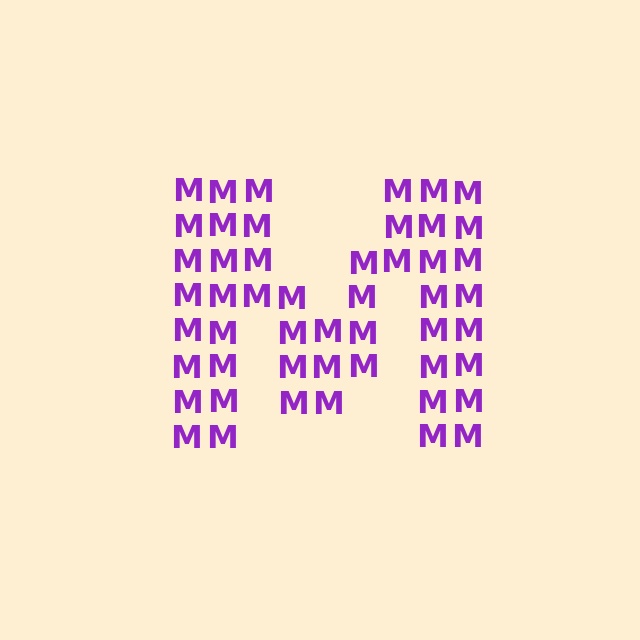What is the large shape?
The large shape is the letter M.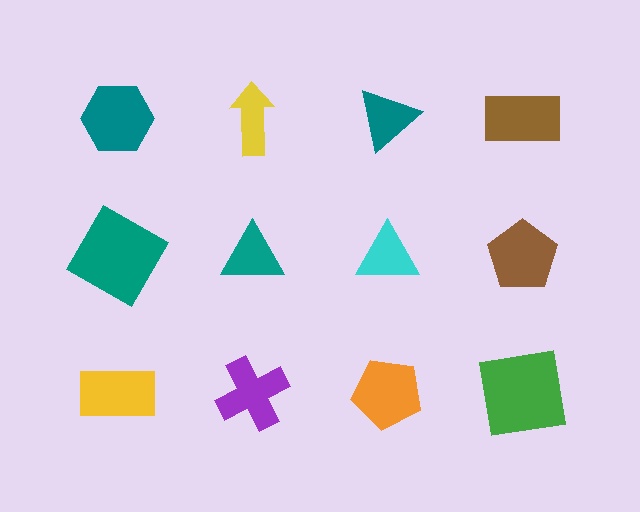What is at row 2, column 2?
A teal triangle.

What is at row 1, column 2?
A yellow arrow.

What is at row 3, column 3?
An orange pentagon.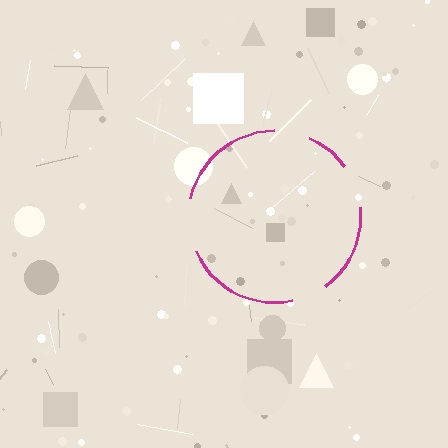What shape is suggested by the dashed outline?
The dashed outline suggests a circle.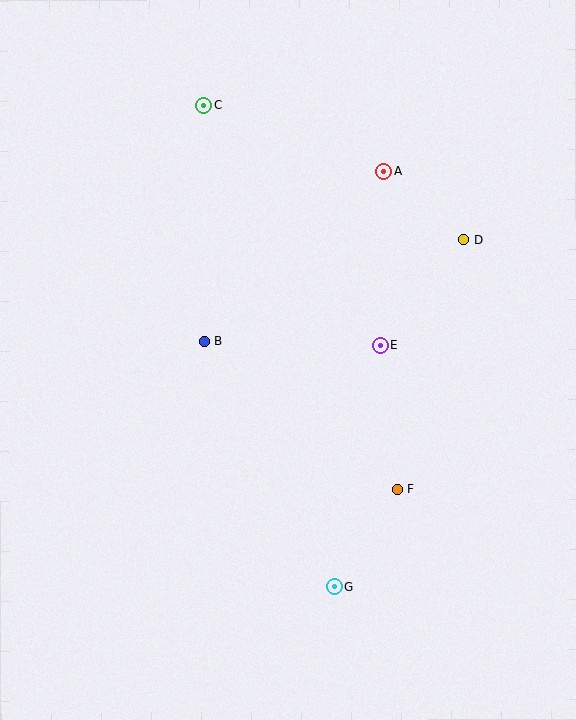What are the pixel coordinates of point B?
Point B is at (204, 341).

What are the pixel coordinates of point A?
Point A is at (384, 171).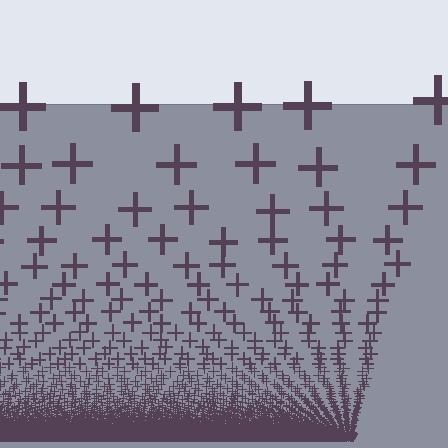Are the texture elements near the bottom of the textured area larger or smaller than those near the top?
Smaller. The gradient is inverted — elements near the bottom are smaller and denser.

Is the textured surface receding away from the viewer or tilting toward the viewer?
The surface appears to tilt toward the viewer. Texture elements get larger and sparser toward the top.